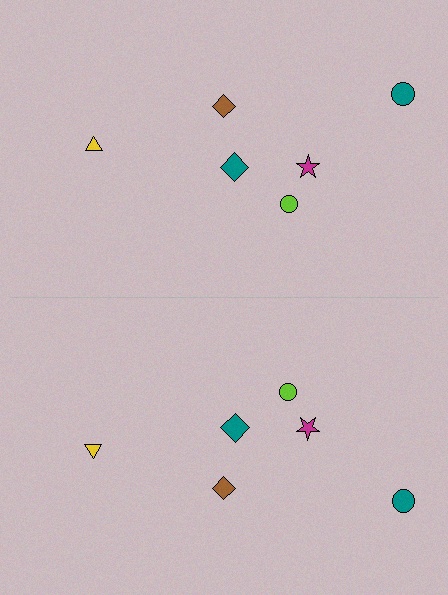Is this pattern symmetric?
Yes, this pattern has bilateral (reflection) symmetry.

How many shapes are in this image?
There are 12 shapes in this image.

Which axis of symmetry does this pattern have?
The pattern has a horizontal axis of symmetry running through the center of the image.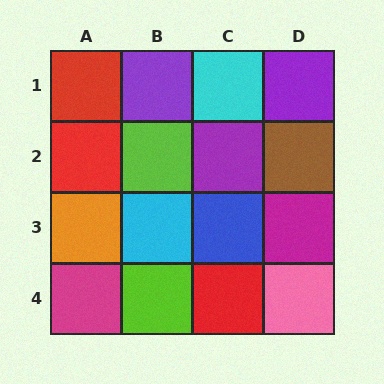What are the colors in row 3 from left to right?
Orange, cyan, blue, magenta.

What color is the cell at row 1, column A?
Red.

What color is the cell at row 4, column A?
Magenta.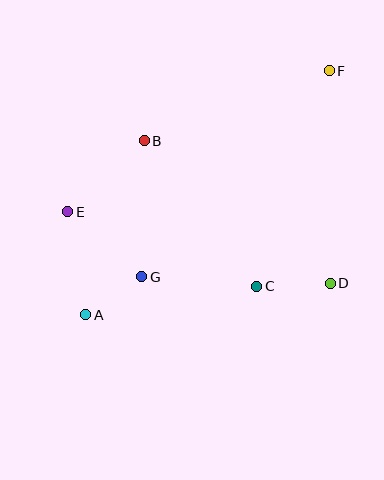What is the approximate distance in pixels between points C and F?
The distance between C and F is approximately 227 pixels.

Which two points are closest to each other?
Points A and G are closest to each other.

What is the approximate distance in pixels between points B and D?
The distance between B and D is approximately 234 pixels.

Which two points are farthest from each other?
Points A and F are farthest from each other.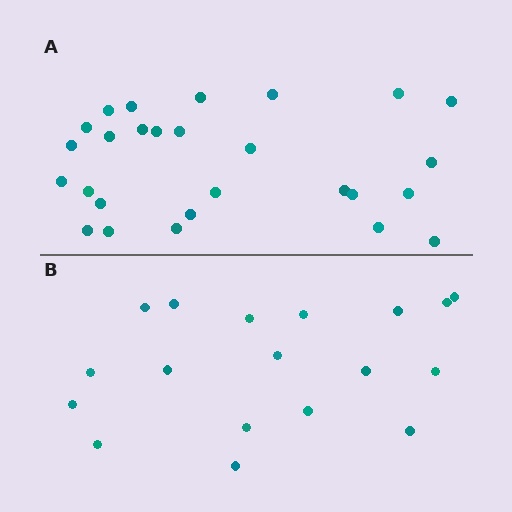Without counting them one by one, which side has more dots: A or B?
Region A (the top region) has more dots.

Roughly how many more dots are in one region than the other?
Region A has roughly 8 or so more dots than region B.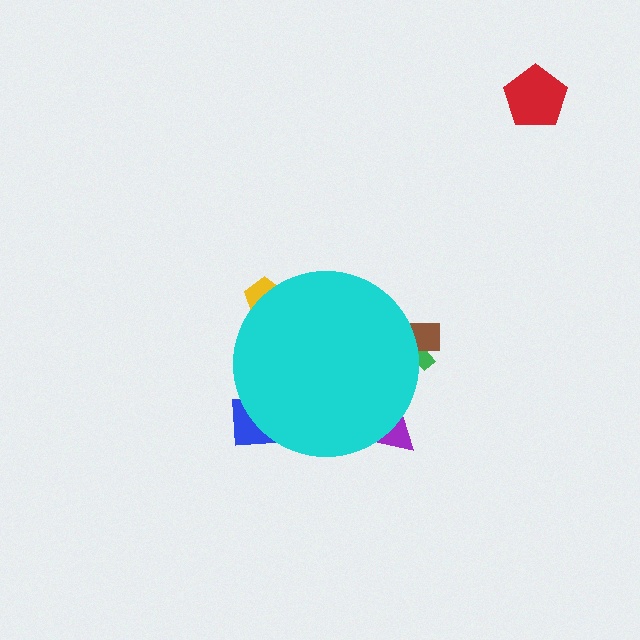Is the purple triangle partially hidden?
Yes, the purple triangle is partially hidden behind the cyan circle.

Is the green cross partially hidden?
Yes, the green cross is partially hidden behind the cyan circle.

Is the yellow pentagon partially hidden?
Yes, the yellow pentagon is partially hidden behind the cyan circle.